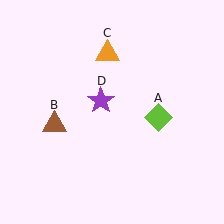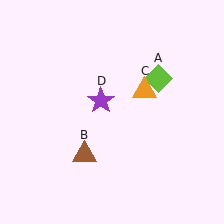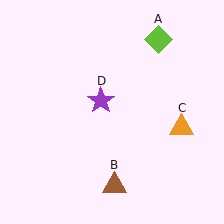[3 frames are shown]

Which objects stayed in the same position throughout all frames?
Purple star (object D) remained stationary.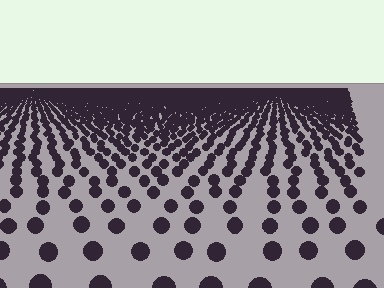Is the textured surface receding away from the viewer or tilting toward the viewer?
The surface is receding away from the viewer. Texture elements get smaller and denser toward the top.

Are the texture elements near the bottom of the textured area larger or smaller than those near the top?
Larger. Near the bottom, elements are closer to the viewer and appear at a bigger on-screen size.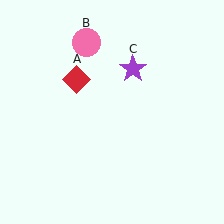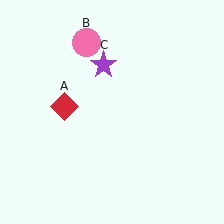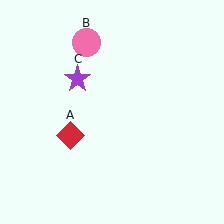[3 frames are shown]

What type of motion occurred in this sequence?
The red diamond (object A), purple star (object C) rotated counterclockwise around the center of the scene.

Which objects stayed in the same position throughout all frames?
Pink circle (object B) remained stationary.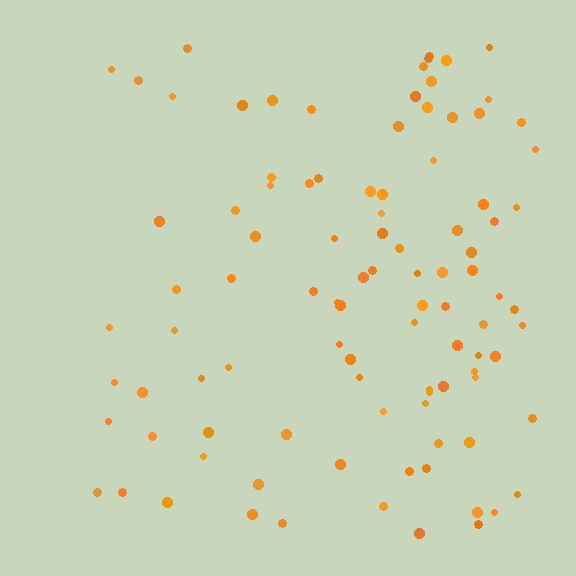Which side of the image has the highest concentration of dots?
The right.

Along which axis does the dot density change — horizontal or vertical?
Horizontal.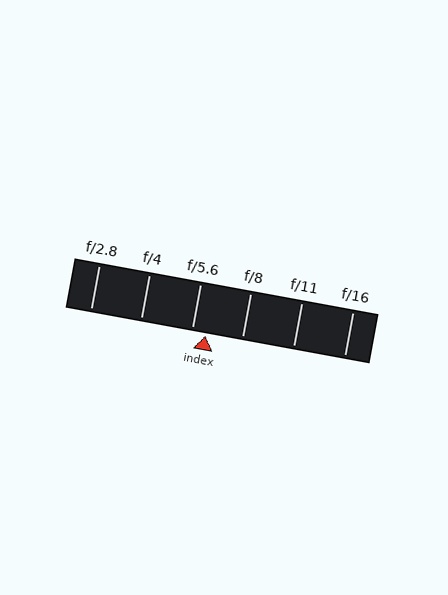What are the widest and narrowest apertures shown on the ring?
The widest aperture shown is f/2.8 and the narrowest is f/16.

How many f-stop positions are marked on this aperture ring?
There are 6 f-stop positions marked.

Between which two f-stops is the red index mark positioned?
The index mark is between f/5.6 and f/8.